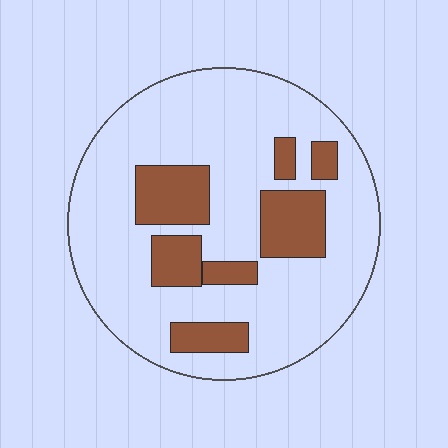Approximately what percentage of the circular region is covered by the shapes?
Approximately 25%.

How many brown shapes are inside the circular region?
7.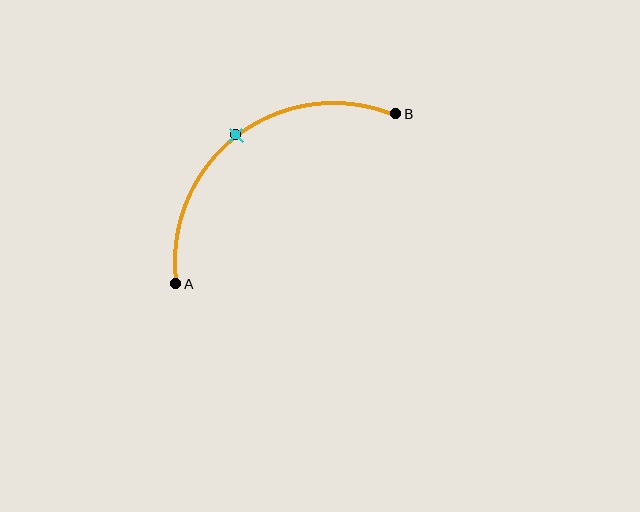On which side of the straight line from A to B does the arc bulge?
The arc bulges above and to the left of the straight line connecting A and B.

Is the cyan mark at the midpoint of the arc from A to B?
Yes. The cyan mark lies on the arc at equal arc-length from both A and B — it is the arc midpoint.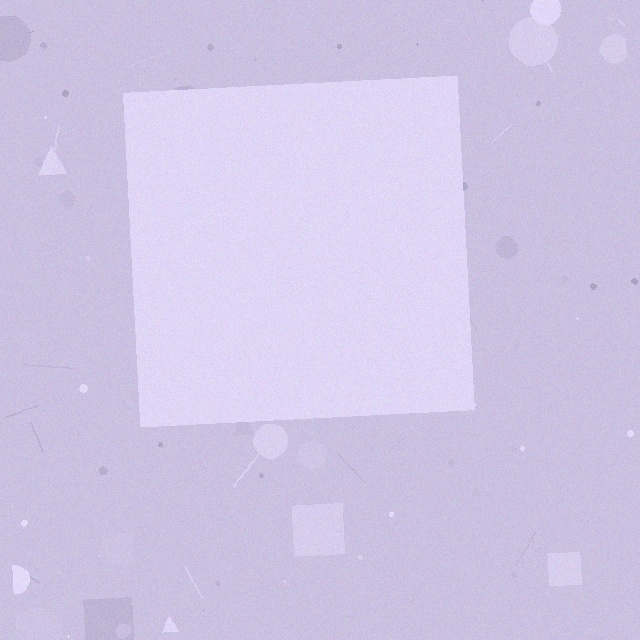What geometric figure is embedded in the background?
A square is embedded in the background.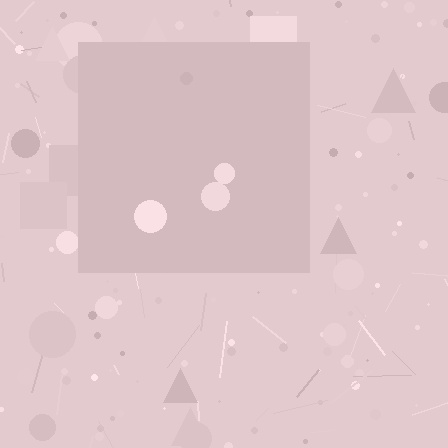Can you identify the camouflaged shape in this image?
The camouflaged shape is a square.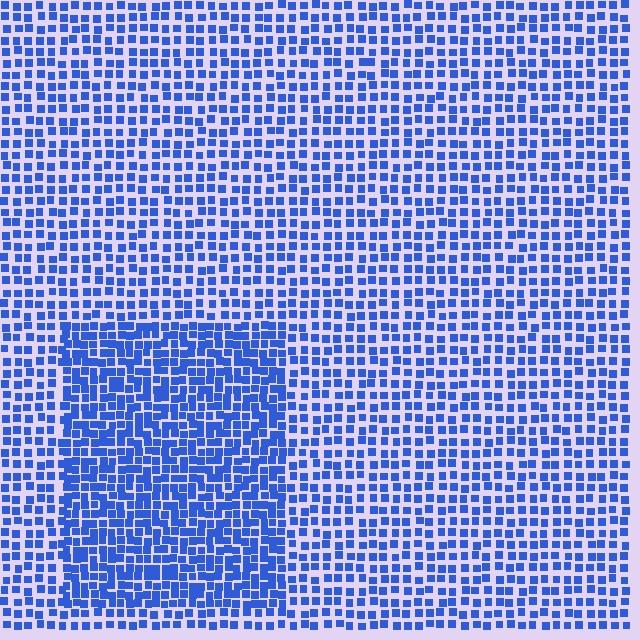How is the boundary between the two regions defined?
The boundary is defined by a change in element density (approximately 1.6x ratio). All elements are the same color, size, and shape.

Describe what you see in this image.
The image contains small blue elements arranged at two different densities. A rectangle-shaped region is visible where the elements are more densely packed than the surrounding area.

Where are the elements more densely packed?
The elements are more densely packed inside the rectangle boundary.